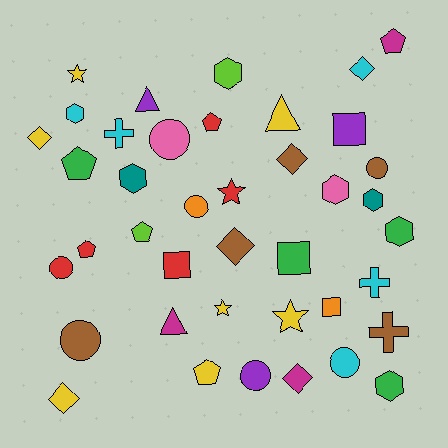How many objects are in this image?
There are 40 objects.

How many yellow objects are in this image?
There are 7 yellow objects.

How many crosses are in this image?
There are 3 crosses.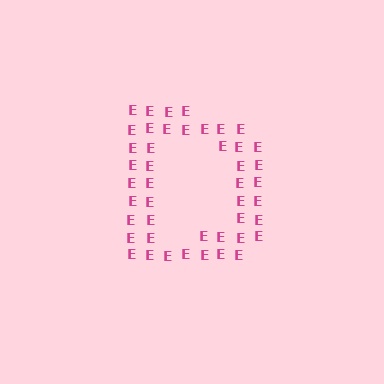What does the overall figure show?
The overall figure shows the letter D.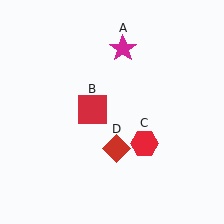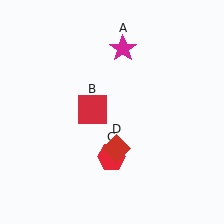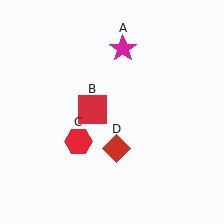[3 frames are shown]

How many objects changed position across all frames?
1 object changed position: red hexagon (object C).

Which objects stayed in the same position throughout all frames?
Magenta star (object A) and red square (object B) and red diamond (object D) remained stationary.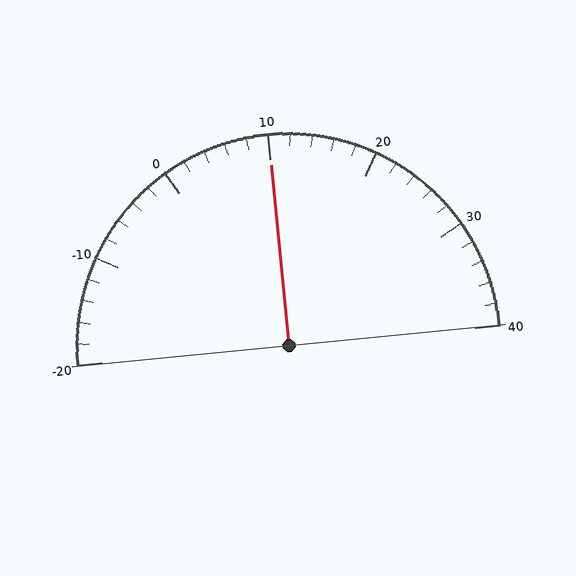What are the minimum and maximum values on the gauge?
The gauge ranges from -20 to 40.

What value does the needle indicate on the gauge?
The needle indicates approximately 10.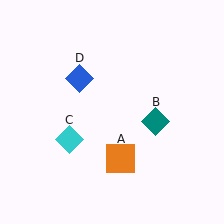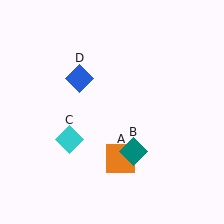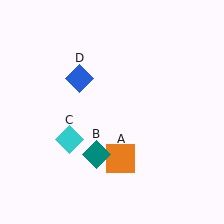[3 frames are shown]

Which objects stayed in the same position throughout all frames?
Orange square (object A) and cyan diamond (object C) and blue diamond (object D) remained stationary.